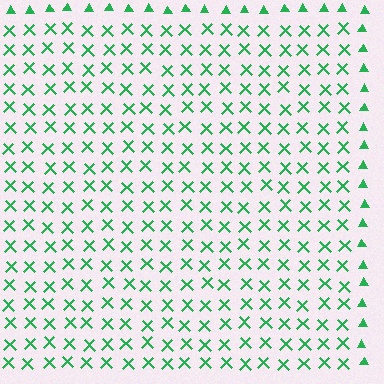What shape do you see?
I see a rectangle.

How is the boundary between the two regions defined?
The boundary is defined by a change in element shape: X marks inside vs. triangles outside. All elements share the same color and spacing.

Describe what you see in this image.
The image is filled with small green elements arranged in a uniform grid. A rectangle-shaped region contains X marks, while the surrounding area contains triangles. The boundary is defined purely by the change in element shape.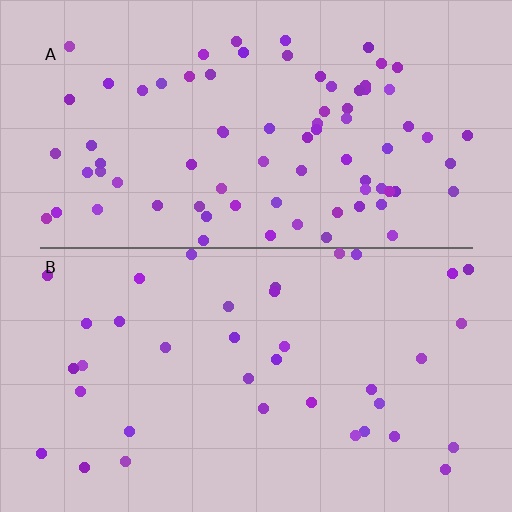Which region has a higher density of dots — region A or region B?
A (the top).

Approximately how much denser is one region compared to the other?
Approximately 2.1× — region A over region B.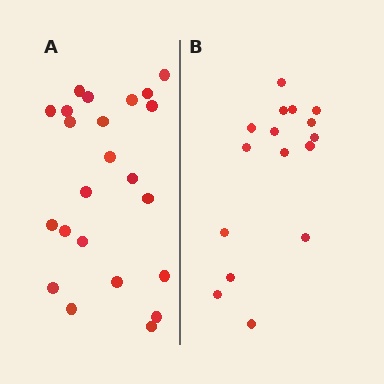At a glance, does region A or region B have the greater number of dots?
Region A (the left region) has more dots.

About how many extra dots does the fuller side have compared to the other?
Region A has roughly 8 or so more dots than region B.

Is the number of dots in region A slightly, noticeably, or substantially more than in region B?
Region A has noticeably more, but not dramatically so. The ratio is roughly 1.4 to 1.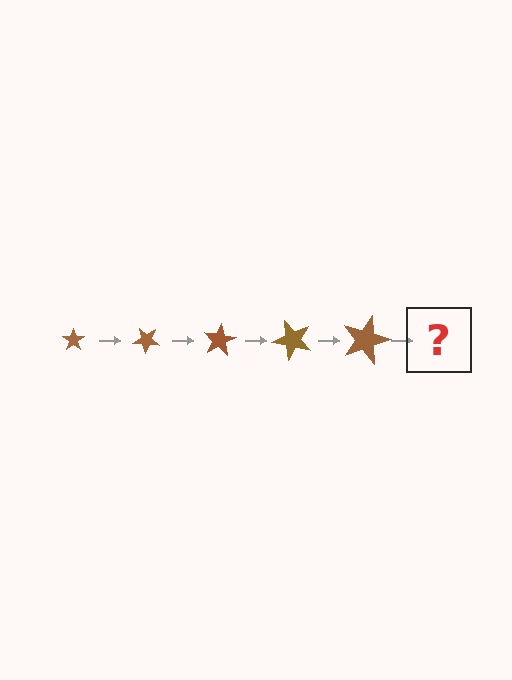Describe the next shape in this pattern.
It should be a star, larger than the previous one and rotated 200 degrees from the start.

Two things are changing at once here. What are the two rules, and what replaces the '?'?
The two rules are that the star grows larger each step and it rotates 40 degrees each step. The '?' should be a star, larger than the previous one and rotated 200 degrees from the start.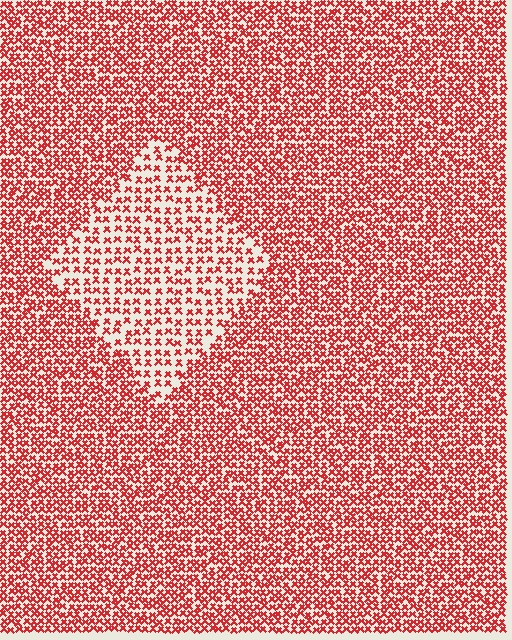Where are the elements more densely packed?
The elements are more densely packed outside the diamond boundary.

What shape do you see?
I see a diamond.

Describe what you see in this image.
The image contains small red elements arranged at two different densities. A diamond-shaped region is visible where the elements are less densely packed than the surrounding area.